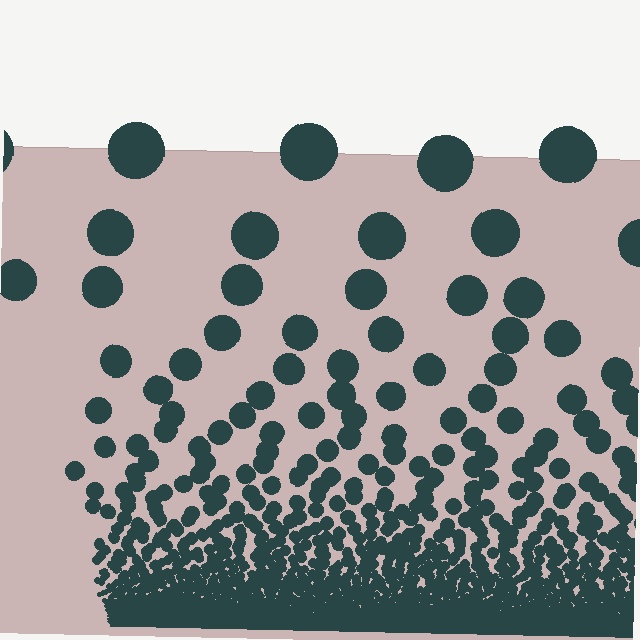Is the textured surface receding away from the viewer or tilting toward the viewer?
The surface appears to tilt toward the viewer. Texture elements get larger and sparser toward the top.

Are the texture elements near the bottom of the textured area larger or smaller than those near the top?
Smaller. The gradient is inverted — elements near the bottom are smaller and denser.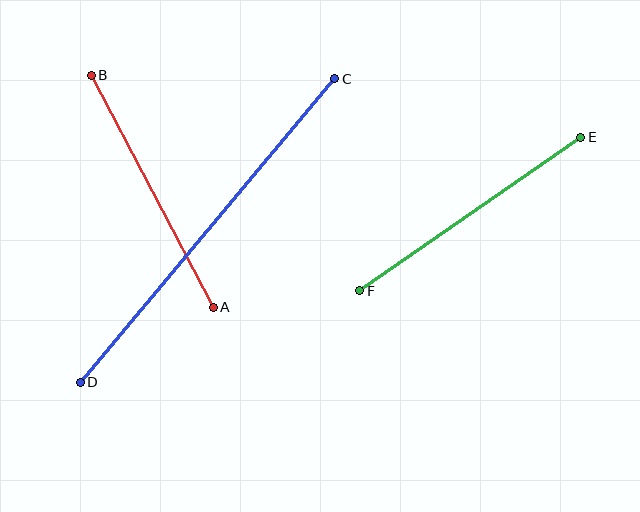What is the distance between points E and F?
The distance is approximately 269 pixels.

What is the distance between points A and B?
The distance is approximately 262 pixels.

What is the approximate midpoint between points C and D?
The midpoint is at approximately (208, 230) pixels.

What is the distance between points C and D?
The distance is approximately 396 pixels.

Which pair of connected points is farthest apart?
Points C and D are farthest apart.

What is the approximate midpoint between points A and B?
The midpoint is at approximately (152, 191) pixels.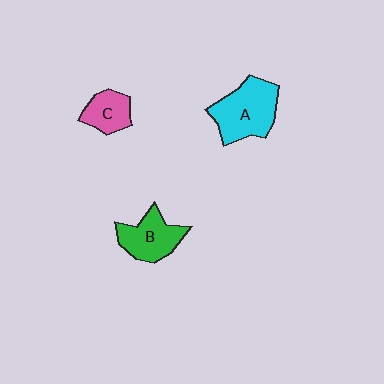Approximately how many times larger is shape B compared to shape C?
Approximately 1.4 times.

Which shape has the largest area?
Shape A (cyan).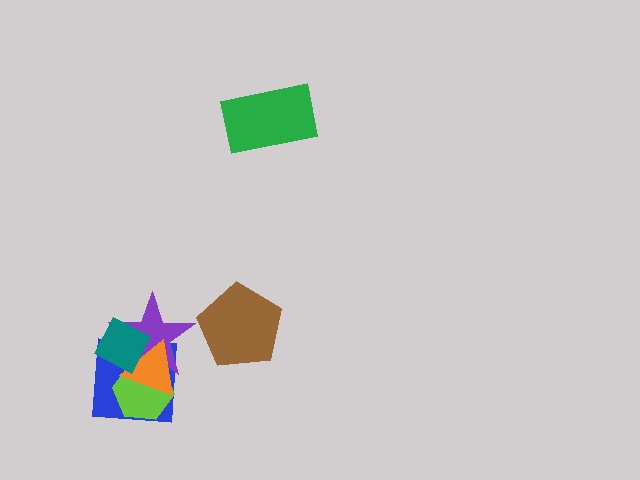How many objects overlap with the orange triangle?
4 objects overlap with the orange triangle.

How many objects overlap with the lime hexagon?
4 objects overlap with the lime hexagon.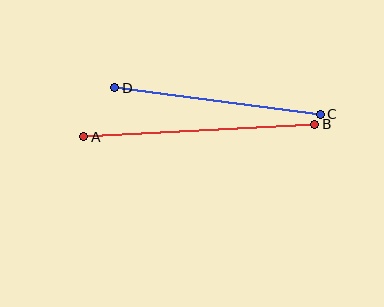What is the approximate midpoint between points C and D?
The midpoint is at approximately (217, 101) pixels.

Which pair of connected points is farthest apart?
Points A and B are farthest apart.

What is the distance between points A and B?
The distance is approximately 231 pixels.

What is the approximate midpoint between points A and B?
The midpoint is at approximately (199, 131) pixels.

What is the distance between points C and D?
The distance is approximately 207 pixels.